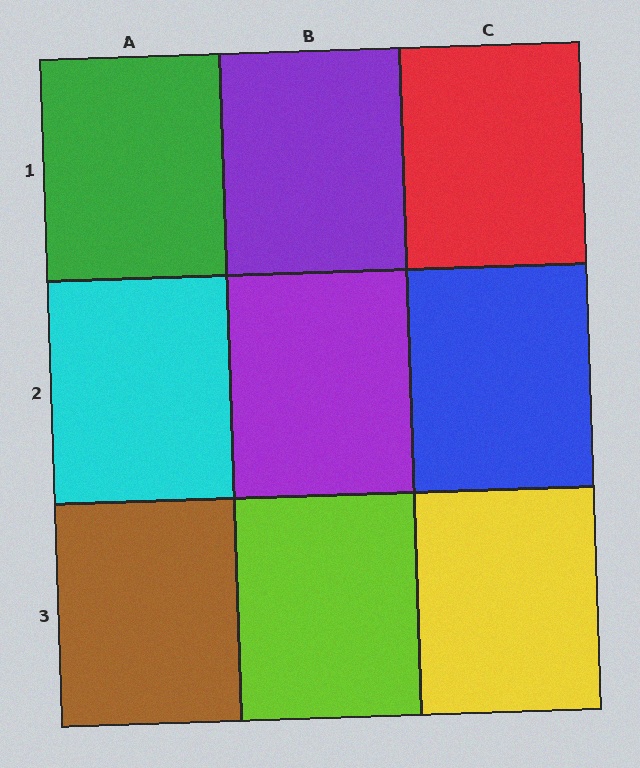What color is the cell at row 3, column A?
Brown.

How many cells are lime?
1 cell is lime.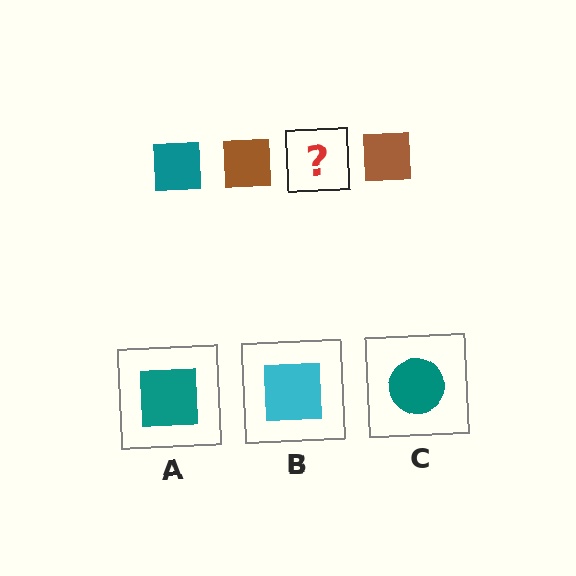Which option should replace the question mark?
Option A.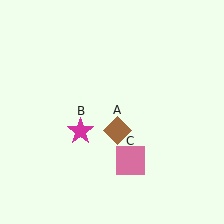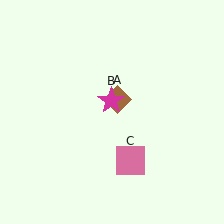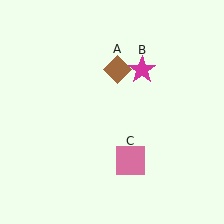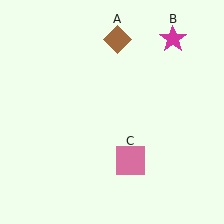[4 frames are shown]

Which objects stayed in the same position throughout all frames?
Pink square (object C) remained stationary.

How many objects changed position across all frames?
2 objects changed position: brown diamond (object A), magenta star (object B).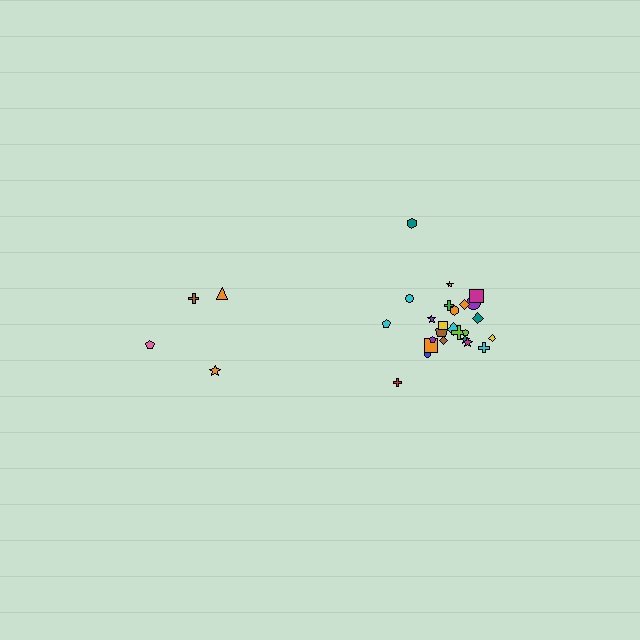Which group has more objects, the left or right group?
The right group.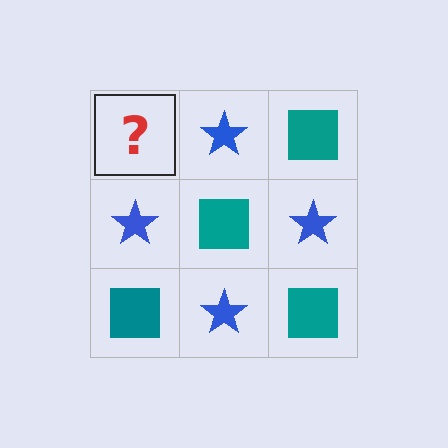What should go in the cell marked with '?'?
The missing cell should contain a teal square.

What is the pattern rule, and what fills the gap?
The rule is that it alternates teal square and blue star in a checkerboard pattern. The gap should be filled with a teal square.